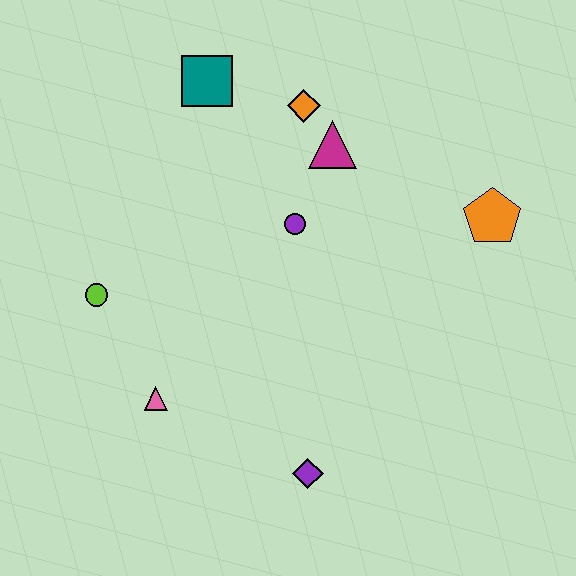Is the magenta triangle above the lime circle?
Yes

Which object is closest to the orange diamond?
The magenta triangle is closest to the orange diamond.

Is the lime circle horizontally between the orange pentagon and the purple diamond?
No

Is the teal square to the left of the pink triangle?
No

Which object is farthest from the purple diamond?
The teal square is farthest from the purple diamond.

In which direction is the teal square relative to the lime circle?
The teal square is above the lime circle.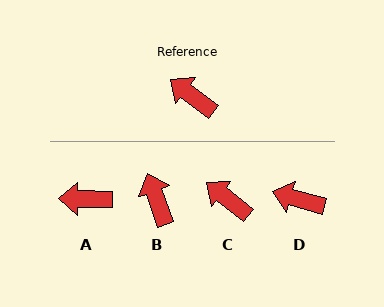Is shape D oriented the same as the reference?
No, it is off by about 22 degrees.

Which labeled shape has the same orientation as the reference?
C.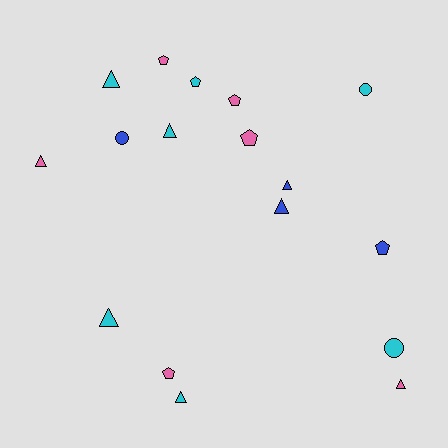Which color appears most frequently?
Cyan, with 7 objects.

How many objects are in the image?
There are 17 objects.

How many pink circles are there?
There are no pink circles.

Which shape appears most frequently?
Triangle, with 8 objects.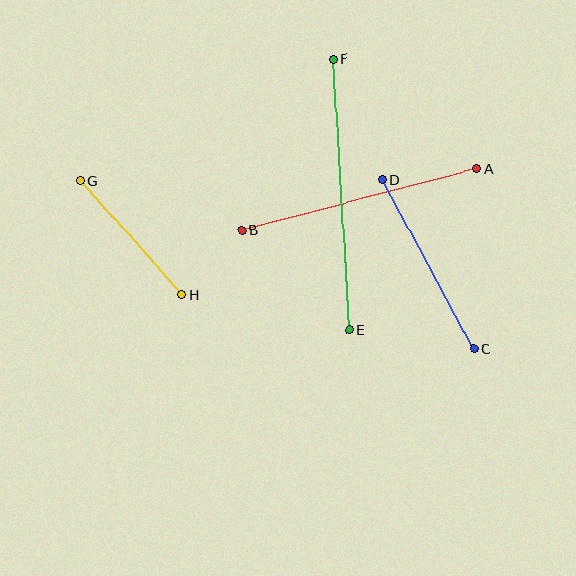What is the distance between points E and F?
The distance is approximately 272 pixels.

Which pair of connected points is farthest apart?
Points E and F are farthest apart.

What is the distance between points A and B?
The distance is approximately 243 pixels.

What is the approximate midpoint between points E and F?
The midpoint is at approximately (341, 194) pixels.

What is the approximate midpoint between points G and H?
The midpoint is at approximately (131, 238) pixels.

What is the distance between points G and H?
The distance is approximately 153 pixels.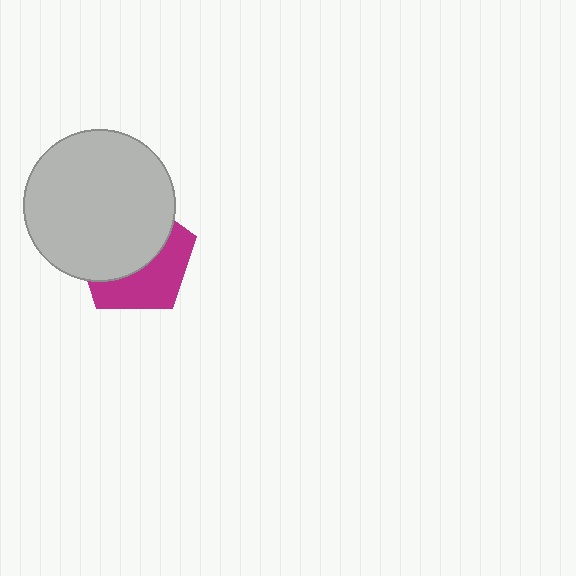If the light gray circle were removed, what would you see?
You would see the complete magenta pentagon.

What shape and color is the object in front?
The object in front is a light gray circle.